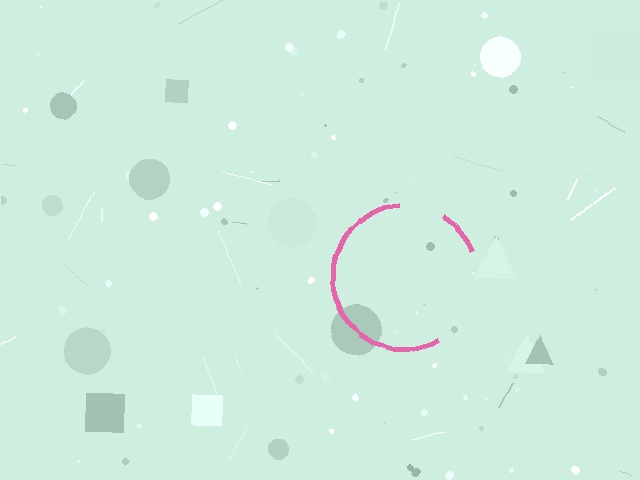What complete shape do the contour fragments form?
The contour fragments form a circle.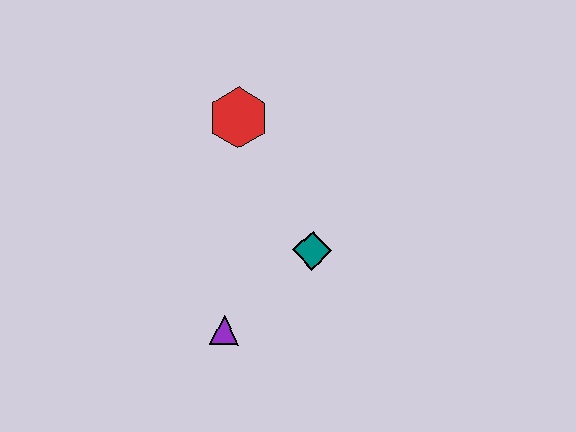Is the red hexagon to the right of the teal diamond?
No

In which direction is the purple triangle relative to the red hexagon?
The purple triangle is below the red hexagon.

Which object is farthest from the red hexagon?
The purple triangle is farthest from the red hexagon.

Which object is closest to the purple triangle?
The teal diamond is closest to the purple triangle.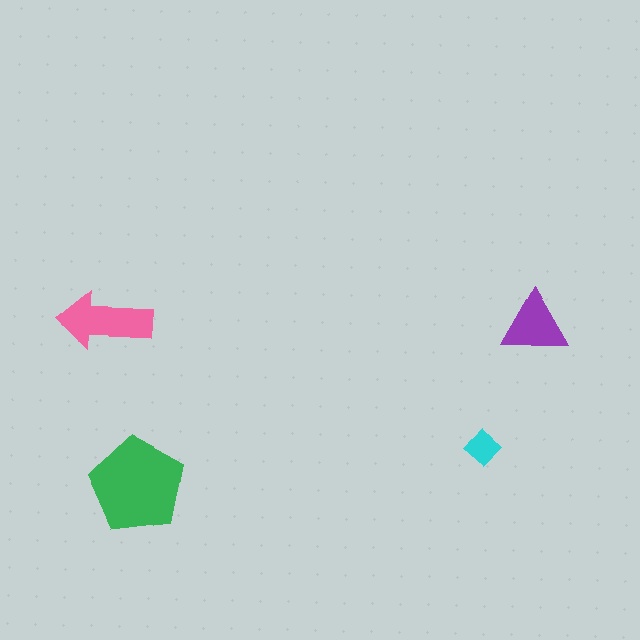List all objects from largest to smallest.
The green pentagon, the pink arrow, the purple triangle, the cyan diamond.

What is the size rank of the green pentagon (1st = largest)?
1st.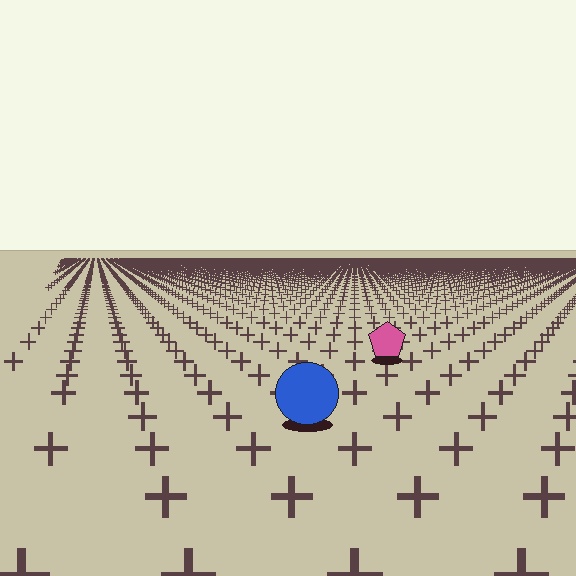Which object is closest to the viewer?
The blue circle is closest. The texture marks near it are larger and more spread out.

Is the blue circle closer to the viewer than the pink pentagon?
Yes. The blue circle is closer — you can tell from the texture gradient: the ground texture is coarser near it.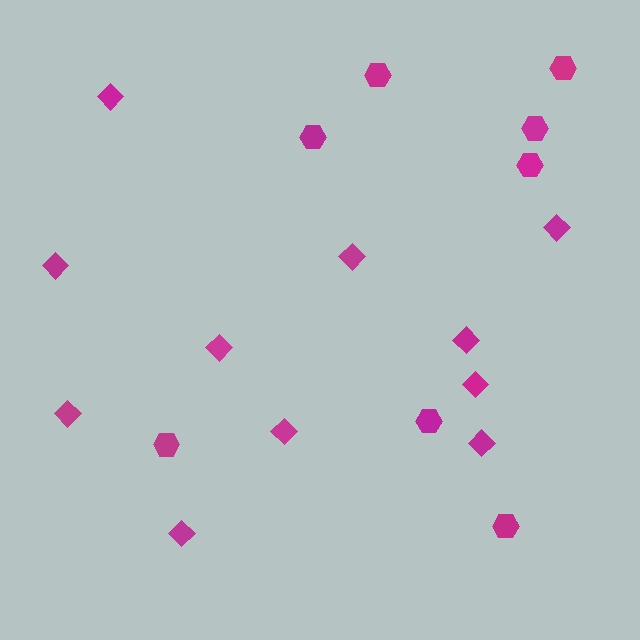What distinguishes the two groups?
There are 2 groups: one group of diamonds (11) and one group of hexagons (8).